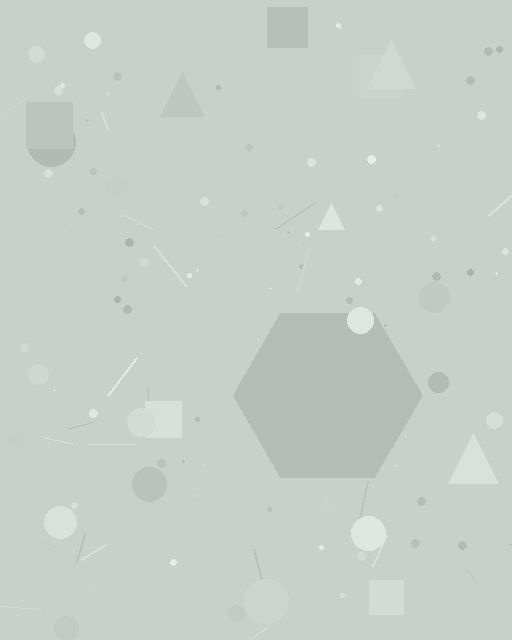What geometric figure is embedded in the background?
A hexagon is embedded in the background.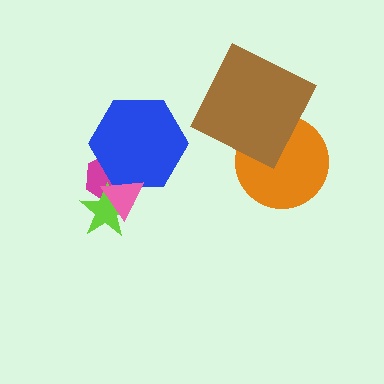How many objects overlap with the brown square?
1 object overlaps with the brown square.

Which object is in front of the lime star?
The pink triangle is in front of the lime star.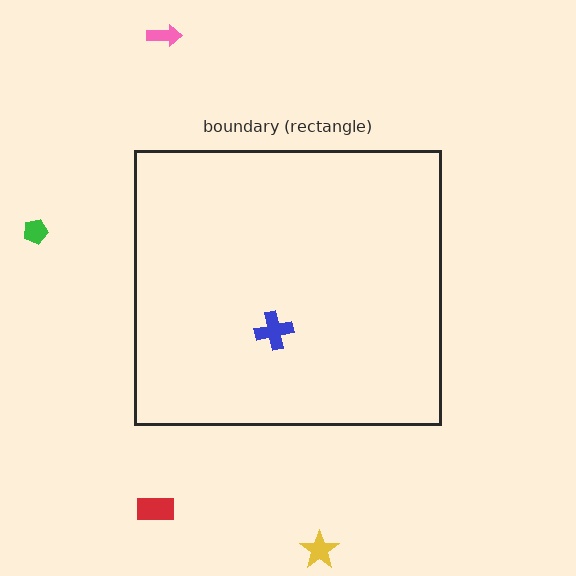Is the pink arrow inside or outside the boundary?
Outside.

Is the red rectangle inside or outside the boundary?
Outside.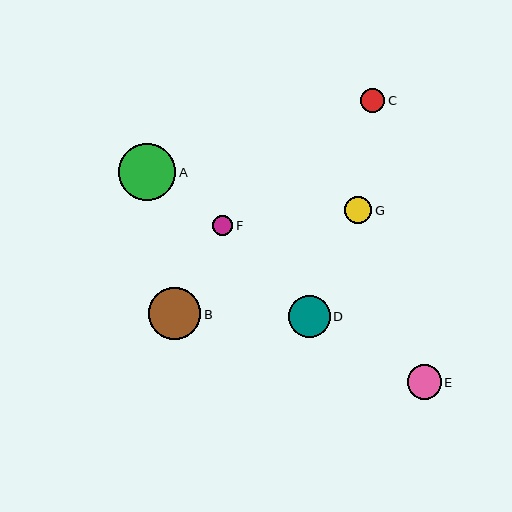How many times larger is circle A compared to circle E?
Circle A is approximately 1.7 times the size of circle E.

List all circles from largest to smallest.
From largest to smallest: A, B, D, E, G, C, F.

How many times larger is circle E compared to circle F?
Circle E is approximately 1.7 times the size of circle F.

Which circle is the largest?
Circle A is the largest with a size of approximately 57 pixels.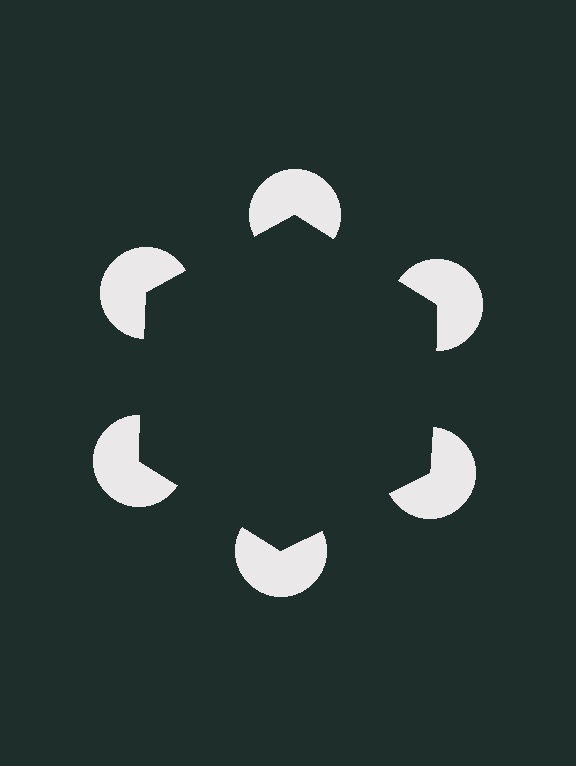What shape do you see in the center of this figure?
An illusory hexagon — its edges are inferred from the aligned wedge cuts in the pac-man discs, not physically drawn.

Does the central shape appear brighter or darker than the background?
It typically appears slightly darker than the background, even though no actual brightness change is drawn.